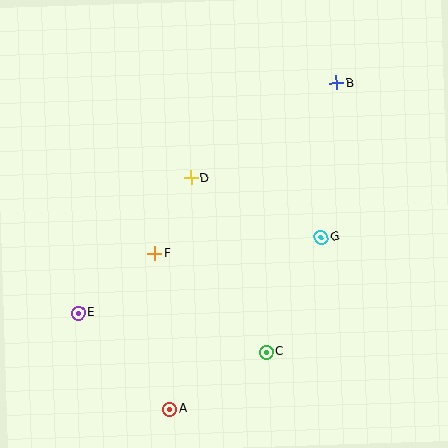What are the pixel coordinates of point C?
Point C is at (266, 352).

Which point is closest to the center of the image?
Point D at (191, 178) is closest to the center.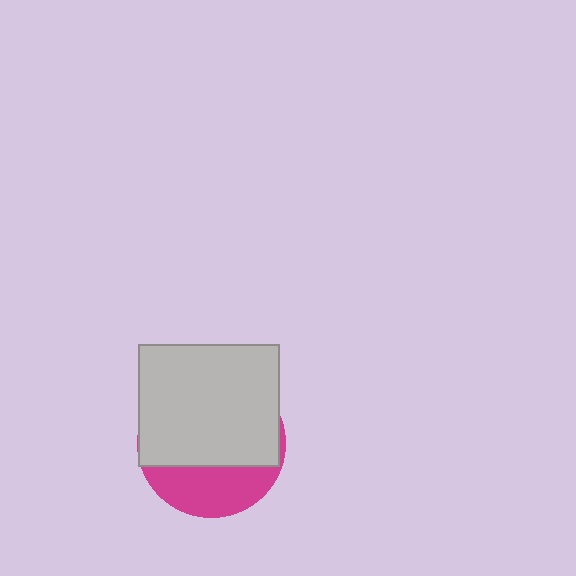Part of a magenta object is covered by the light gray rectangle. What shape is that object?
It is a circle.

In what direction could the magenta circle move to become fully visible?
The magenta circle could move down. That would shift it out from behind the light gray rectangle entirely.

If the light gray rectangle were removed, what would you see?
You would see the complete magenta circle.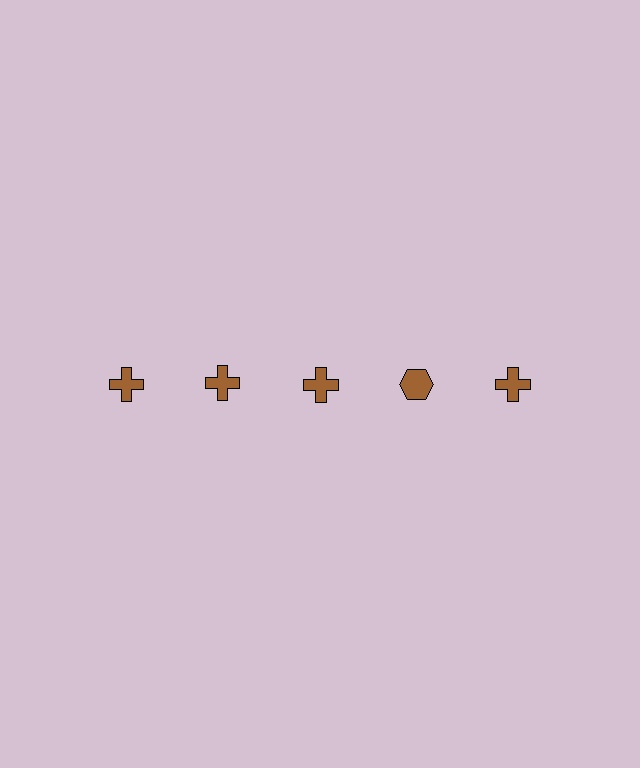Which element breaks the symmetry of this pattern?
The brown hexagon in the top row, second from right column breaks the symmetry. All other shapes are brown crosses.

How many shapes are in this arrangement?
There are 5 shapes arranged in a grid pattern.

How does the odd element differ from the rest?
It has a different shape: hexagon instead of cross.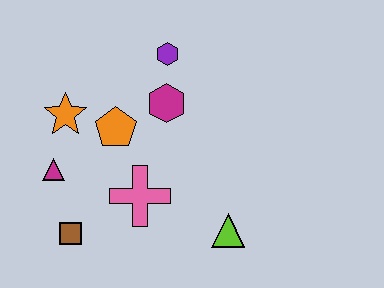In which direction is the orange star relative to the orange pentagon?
The orange star is to the left of the orange pentagon.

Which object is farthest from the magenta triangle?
The lime triangle is farthest from the magenta triangle.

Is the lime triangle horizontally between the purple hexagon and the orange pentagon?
No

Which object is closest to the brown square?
The magenta triangle is closest to the brown square.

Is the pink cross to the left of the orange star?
No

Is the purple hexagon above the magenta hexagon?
Yes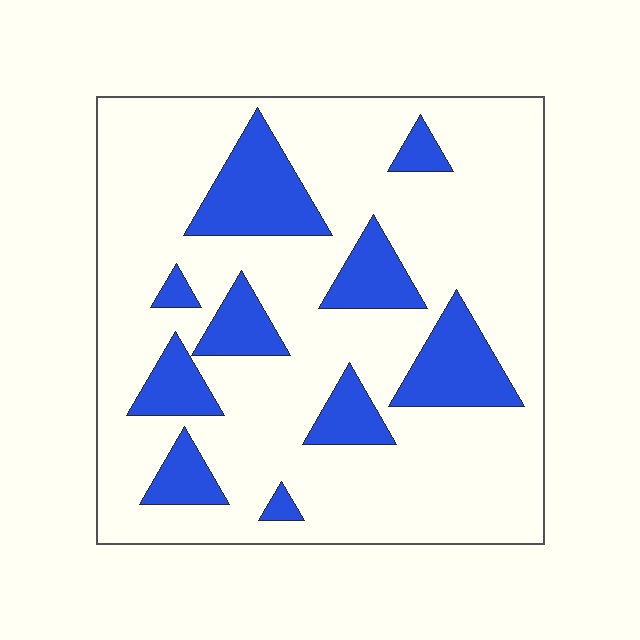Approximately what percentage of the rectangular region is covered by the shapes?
Approximately 20%.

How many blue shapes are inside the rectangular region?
10.